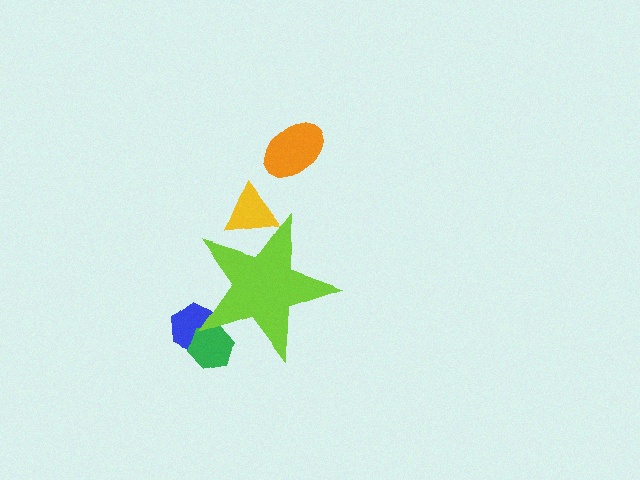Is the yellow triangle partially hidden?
Yes, the yellow triangle is partially hidden behind the lime star.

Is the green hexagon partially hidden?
Yes, the green hexagon is partially hidden behind the lime star.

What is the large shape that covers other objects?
A lime star.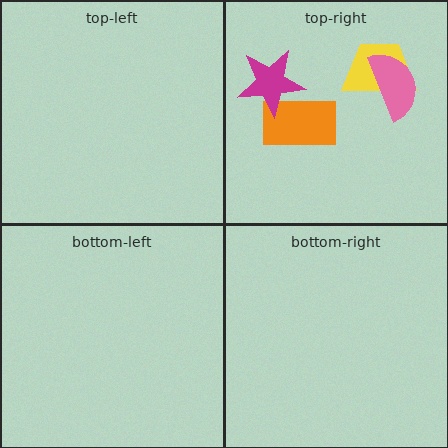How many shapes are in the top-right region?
4.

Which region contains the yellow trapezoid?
The top-right region.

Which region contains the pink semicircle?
The top-right region.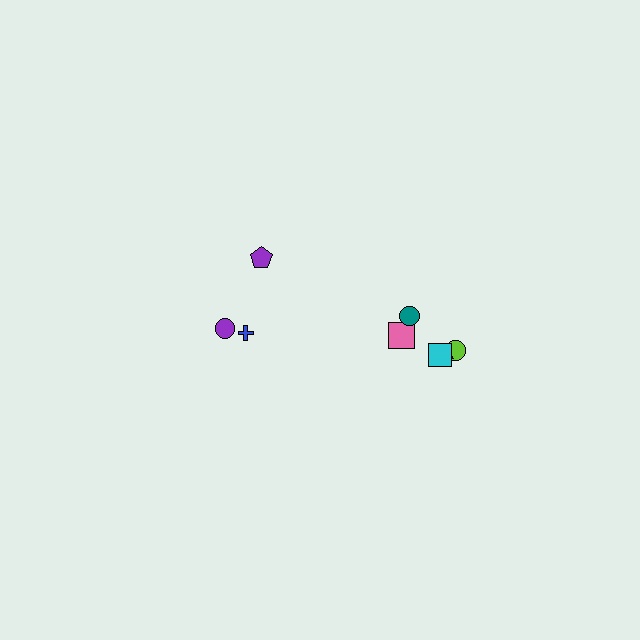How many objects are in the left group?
There are 3 objects.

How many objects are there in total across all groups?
There are 8 objects.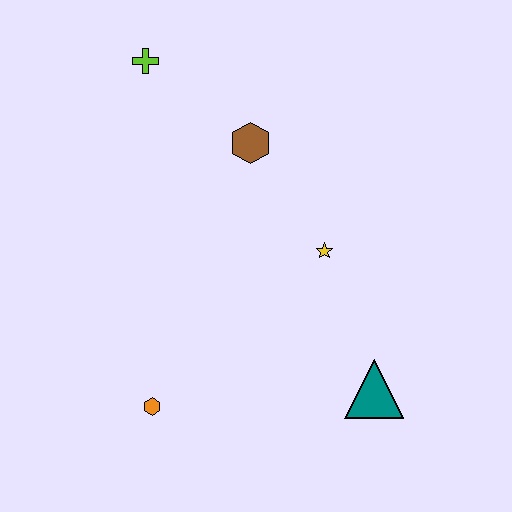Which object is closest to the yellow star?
The brown hexagon is closest to the yellow star.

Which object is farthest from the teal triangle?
The lime cross is farthest from the teal triangle.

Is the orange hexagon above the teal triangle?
No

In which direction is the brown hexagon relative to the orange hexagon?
The brown hexagon is above the orange hexagon.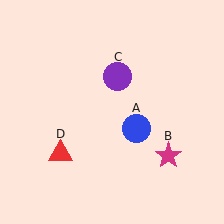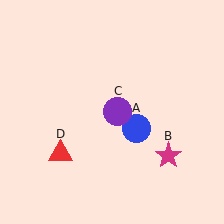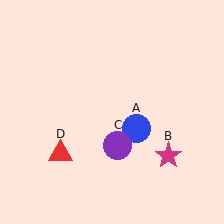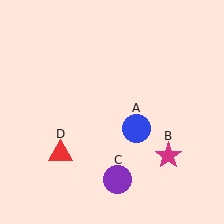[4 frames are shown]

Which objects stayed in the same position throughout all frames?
Blue circle (object A) and magenta star (object B) and red triangle (object D) remained stationary.